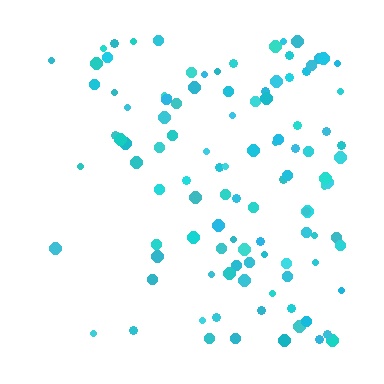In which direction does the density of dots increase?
From left to right, with the right side densest.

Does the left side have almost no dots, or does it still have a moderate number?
Still a moderate number, just noticeably fewer than the right.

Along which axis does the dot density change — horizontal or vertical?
Horizontal.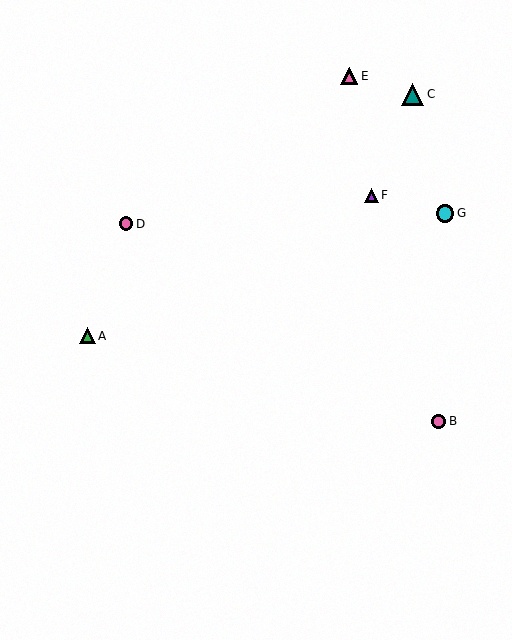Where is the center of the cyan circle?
The center of the cyan circle is at (445, 213).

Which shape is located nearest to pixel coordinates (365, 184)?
The purple triangle (labeled F) at (371, 195) is nearest to that location.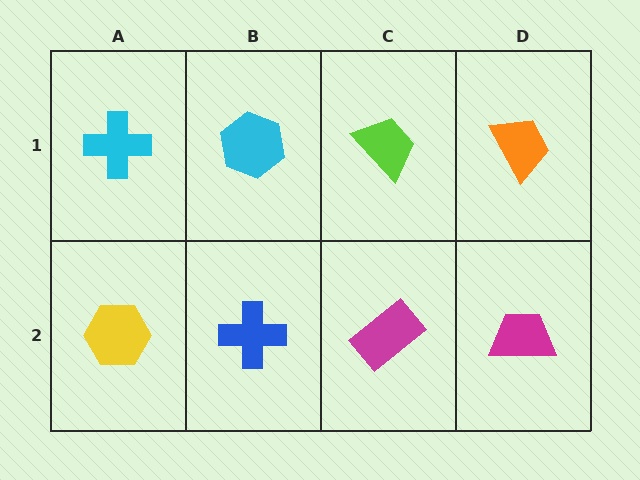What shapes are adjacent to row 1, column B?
A blue cross (row 2, column B), a cyan cross (row 1, column A), a lime trapezoid (row 1, column C).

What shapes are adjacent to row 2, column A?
A cyan cross (row 1, column A), a blue cross (row 2, column B).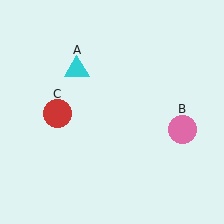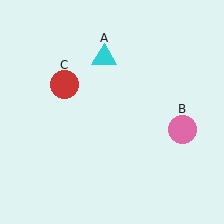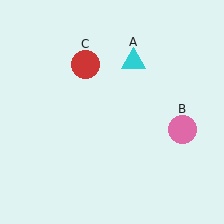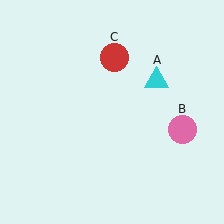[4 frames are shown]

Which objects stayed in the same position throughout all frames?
Pink circle (object B) remained stationary.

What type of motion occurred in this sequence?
The cyan triangle (object A), red circle (object C) rotated clockwise around the center of the scene.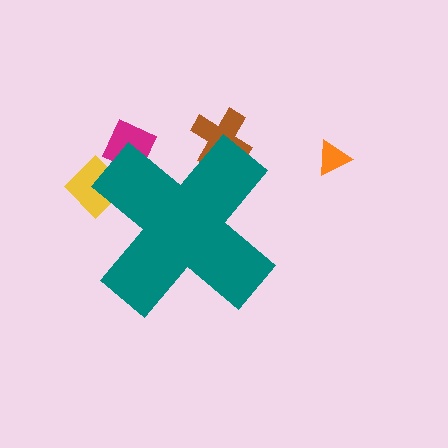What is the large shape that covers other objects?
A teal cross.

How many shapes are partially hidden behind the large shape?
3 shapes are partially hidden.